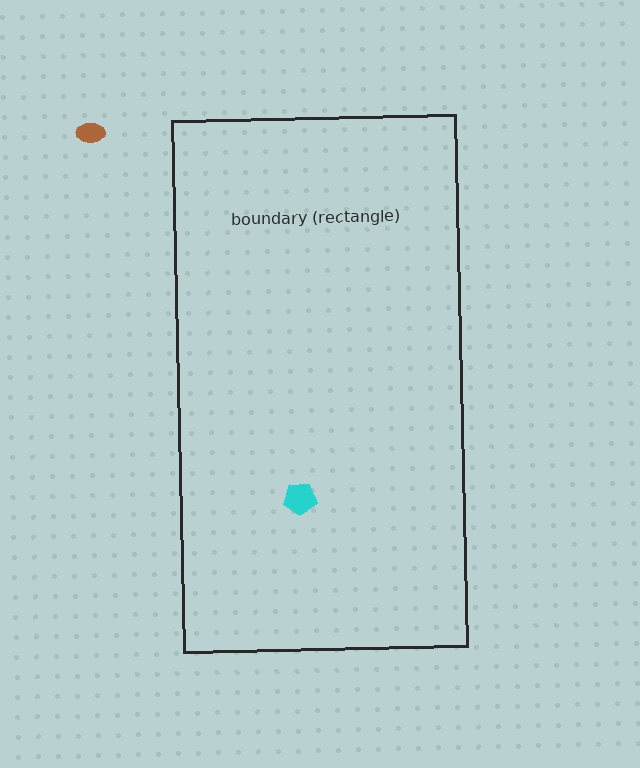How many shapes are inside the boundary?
1 inside, 1 outside.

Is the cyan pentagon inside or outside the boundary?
Inside.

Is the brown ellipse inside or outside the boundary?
Outside.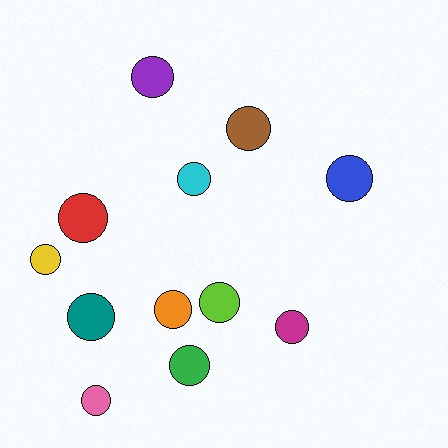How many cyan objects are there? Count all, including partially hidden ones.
There is 1 cyan object.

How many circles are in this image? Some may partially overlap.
There are 12 circles.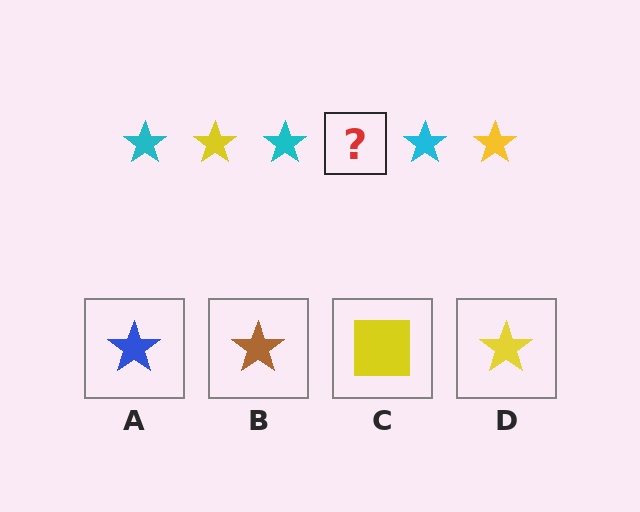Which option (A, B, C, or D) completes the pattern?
D.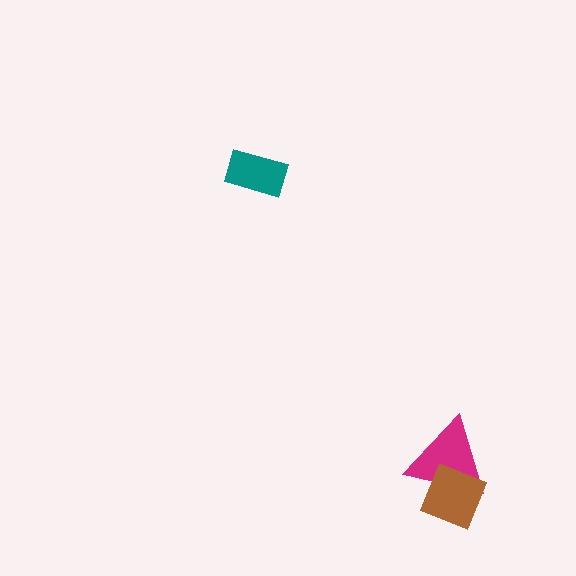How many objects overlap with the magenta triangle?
1 object overlaps with the magenta triangle.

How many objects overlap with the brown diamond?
1 object overlaps with the brown diamond.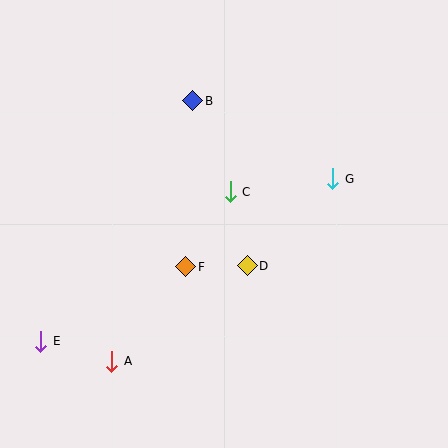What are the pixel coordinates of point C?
Point C is at (230, 192).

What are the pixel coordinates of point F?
Point F is at (186, 267).